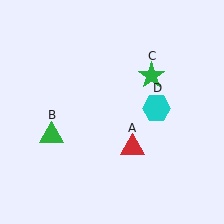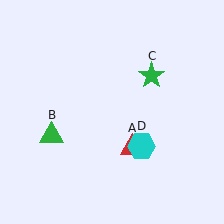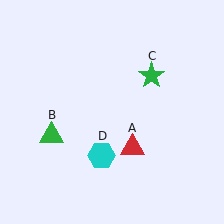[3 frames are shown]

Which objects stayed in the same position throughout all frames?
Red triangle (object A) and green triangle (object B) and green star (object C) remained stationary.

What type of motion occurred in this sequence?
The cyan hexagon (object D) rotated clockwise around the center of the scene.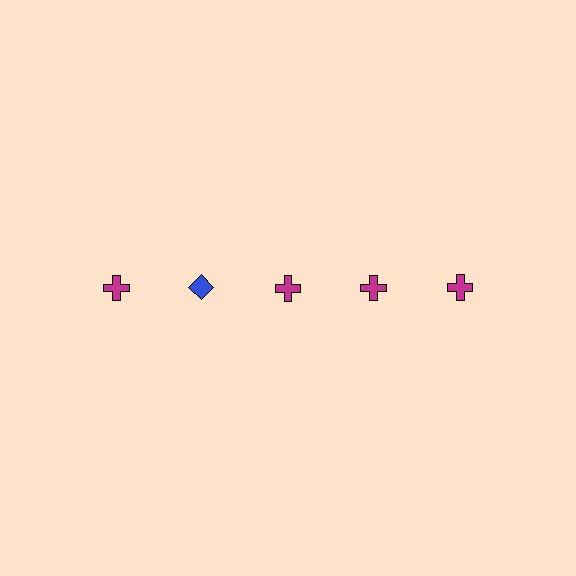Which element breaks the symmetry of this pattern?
The blue diamond in the top row, second from left column breaks the symmetry. All other shapes are magenta crosses.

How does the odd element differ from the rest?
It differs in both color (blue instead of magenta) and shape (diamond instead of cross).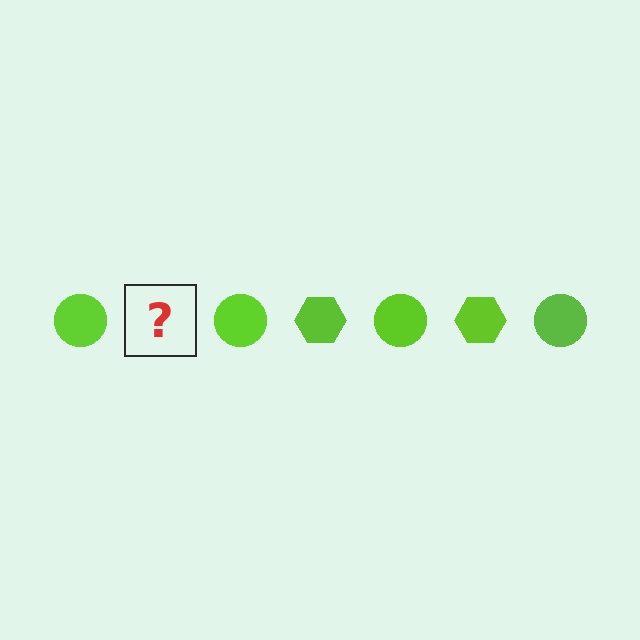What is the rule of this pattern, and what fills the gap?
The rule is that the pattern cycles through circle, hexagon shapes in lime. The gap should be filled with a lime hexagon.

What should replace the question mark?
The question mark should be replaced with a lime hexagon.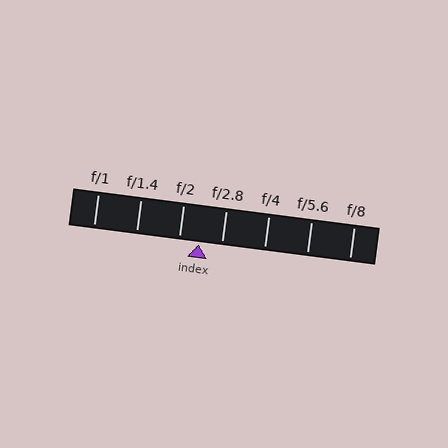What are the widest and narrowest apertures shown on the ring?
The widest aperture shown is f/1 and the narrowest is f/8.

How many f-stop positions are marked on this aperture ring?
There are 7 f-stop positions marked.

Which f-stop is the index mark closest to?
The index mark is closest to f/2.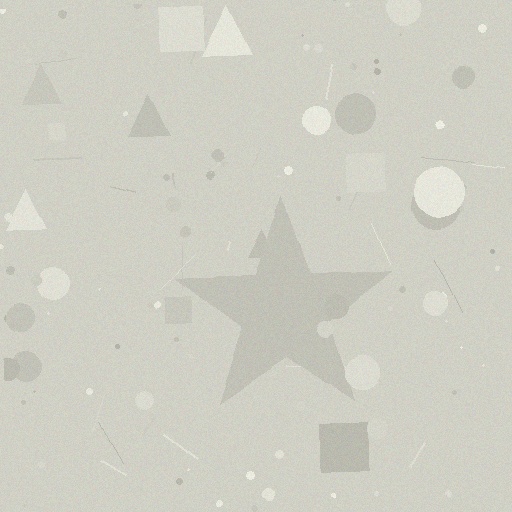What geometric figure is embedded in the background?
A star is embedded in the background.